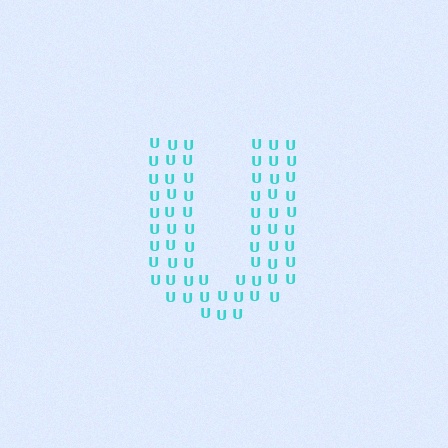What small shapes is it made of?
It is made of small letter U's.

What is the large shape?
The large shape is the letter U.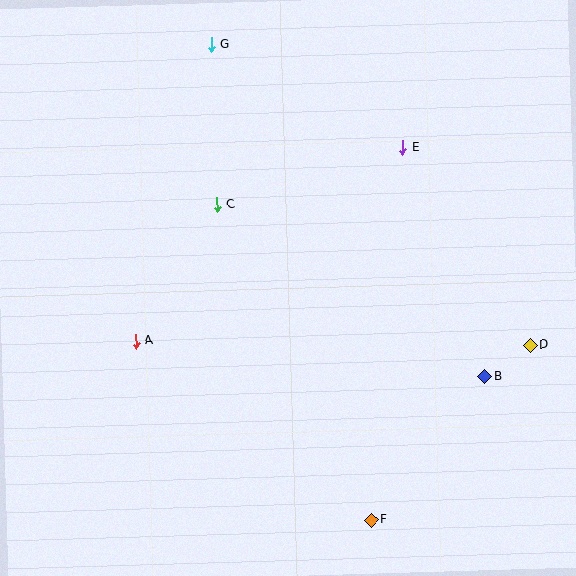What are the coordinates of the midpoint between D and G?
The midpoint between D and G is at (371, 195).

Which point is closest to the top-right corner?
Point E is closest to the top-right corner.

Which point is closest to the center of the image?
Point C at (217, 204) is closest to the center.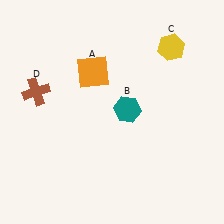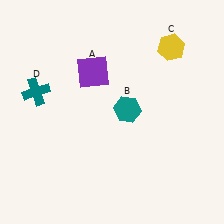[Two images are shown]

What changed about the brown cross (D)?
In Image 1, D is brown. In Image 2, it changed to teal.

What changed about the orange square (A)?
In Image 1, A is orange. In Image 2, it changed to purple.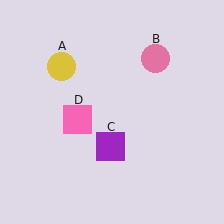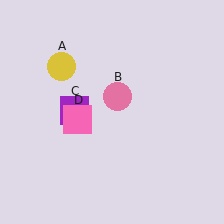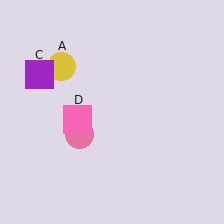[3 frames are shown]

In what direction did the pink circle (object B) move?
The pink circle (object B) moved down and to the left.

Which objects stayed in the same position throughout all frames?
Yellow circle (object A) and pink square (object D) remained stationary.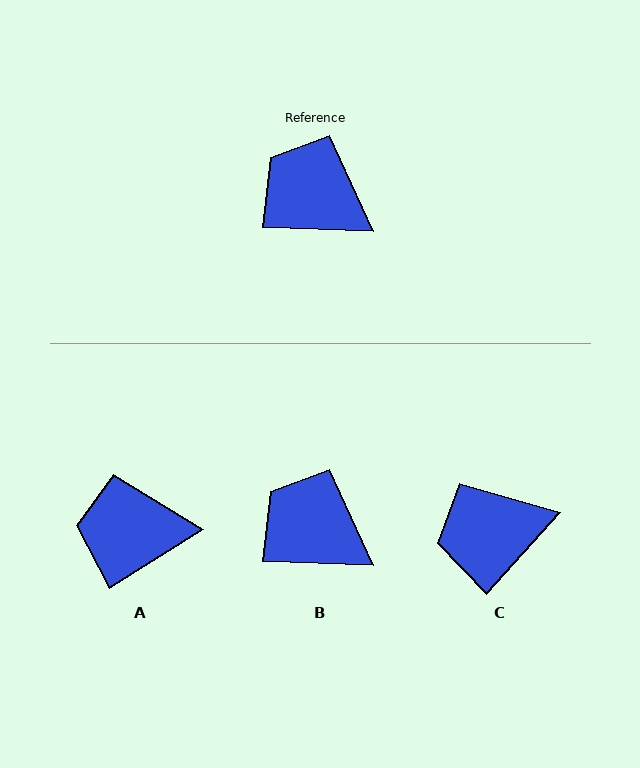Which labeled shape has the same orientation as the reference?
B.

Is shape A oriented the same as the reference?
No, it is off by about 34 degrees.